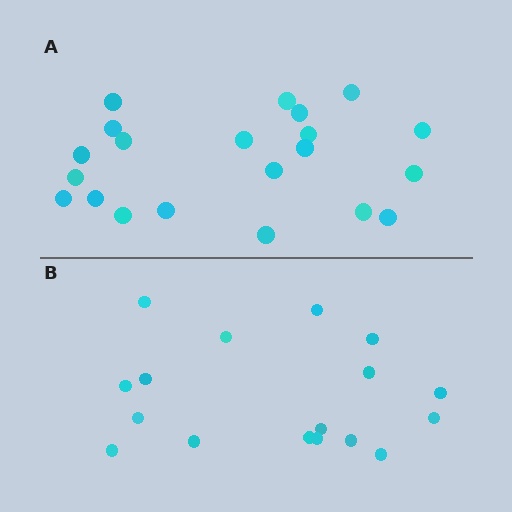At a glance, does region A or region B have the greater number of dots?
Region A (the top region) has more dots.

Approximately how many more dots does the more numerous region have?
Region A has about 4 more dots than region B.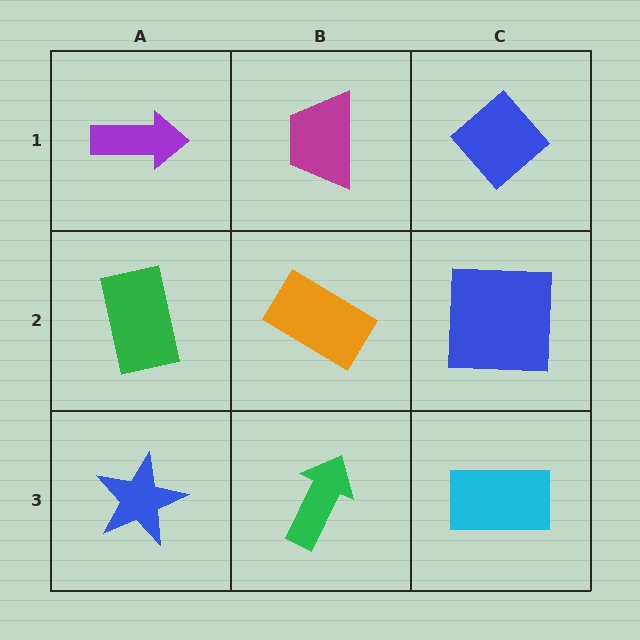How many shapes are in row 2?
3 shapes.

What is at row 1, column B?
A magenta trapezoid.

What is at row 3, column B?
A green arrow.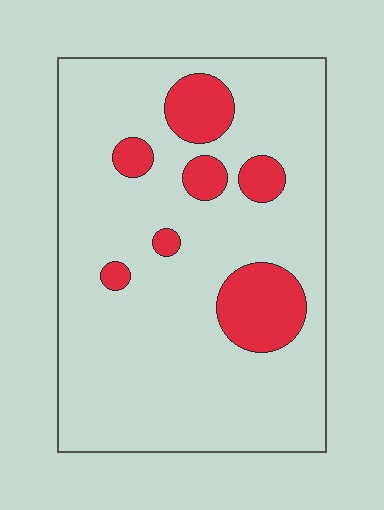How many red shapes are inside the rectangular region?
7.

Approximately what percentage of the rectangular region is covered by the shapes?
Approximately 15%.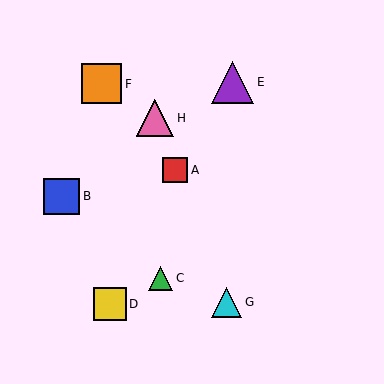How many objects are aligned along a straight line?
3 objects (A, G, H) are aligned along a straight line.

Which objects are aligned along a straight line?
Objects A, G, H are aligned along a straight line.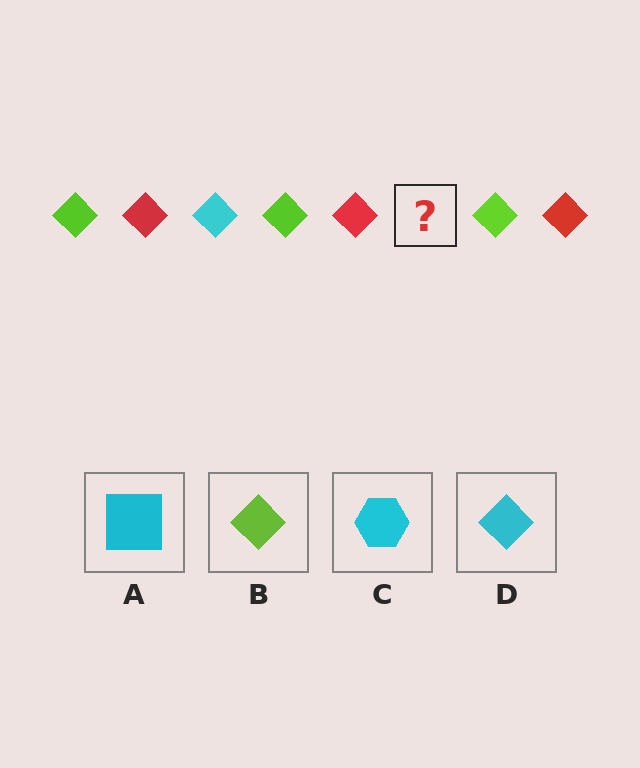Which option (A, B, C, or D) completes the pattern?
D.